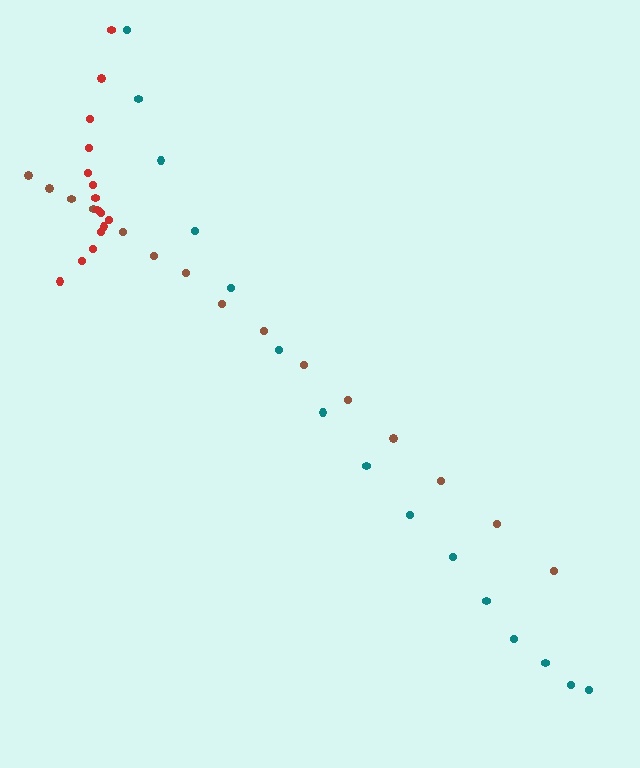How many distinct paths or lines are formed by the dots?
There are 3 distinct paths.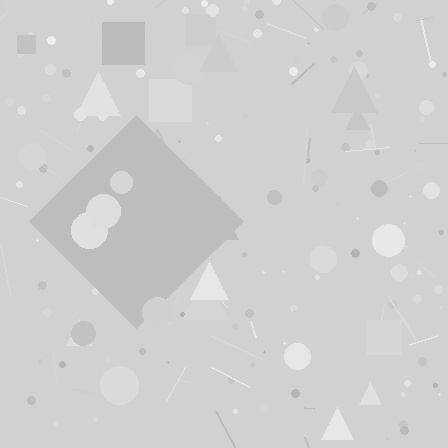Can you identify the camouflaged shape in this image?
The camouflaged shape is a diamond.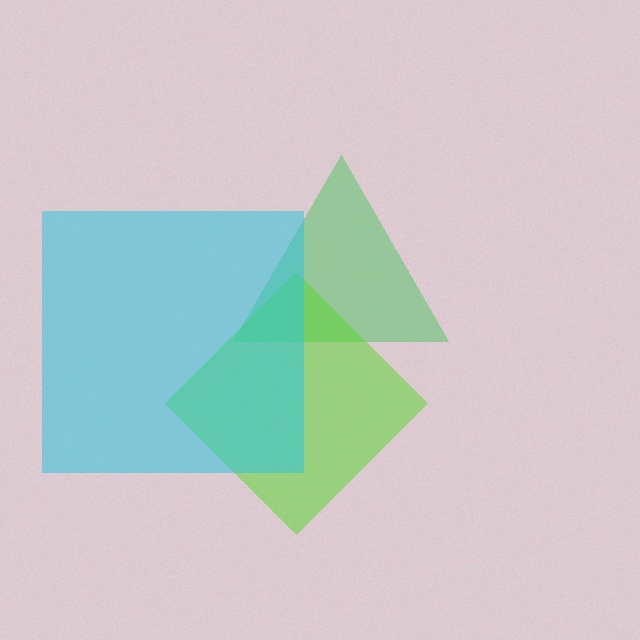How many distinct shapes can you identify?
There are 3 distinct shapes: a green triangle, a lime diamond, a cyan square.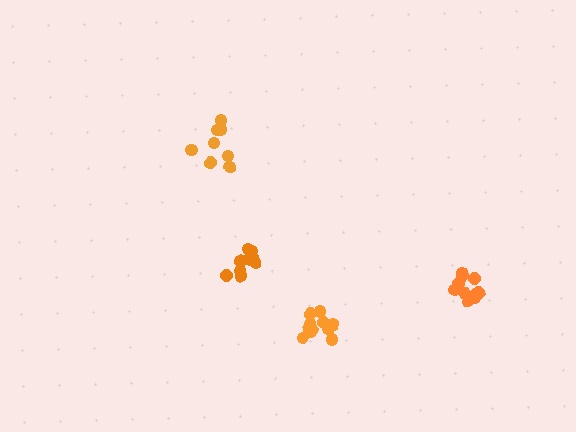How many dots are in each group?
Group 1: 10 dots, Group 2: 8 dots, Group 3: 10 dots, Group 4: 11 dots (39 total).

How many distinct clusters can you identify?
There are 4 distinct clusters.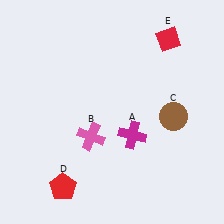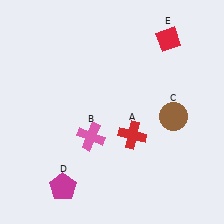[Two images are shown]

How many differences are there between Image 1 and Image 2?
There are 2 differences between the two images.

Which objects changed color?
A changed from magenta to red. D changed from red to magenta.